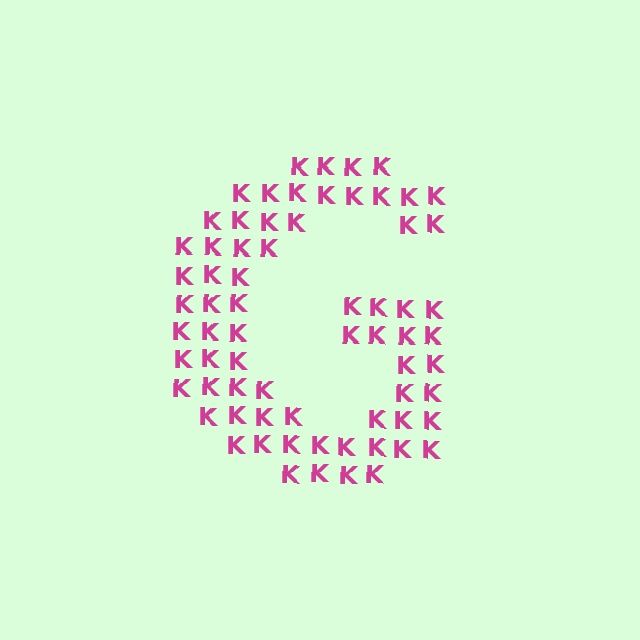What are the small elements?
The small elements are letter K's.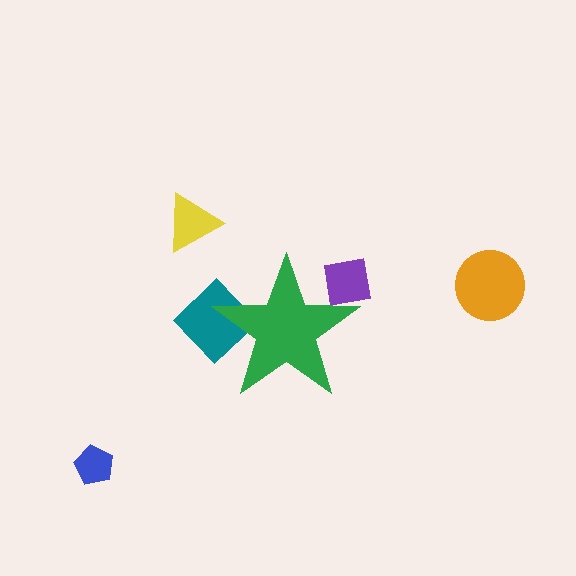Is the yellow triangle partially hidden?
No, the yellow triangle is fully visible.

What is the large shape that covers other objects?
A green star.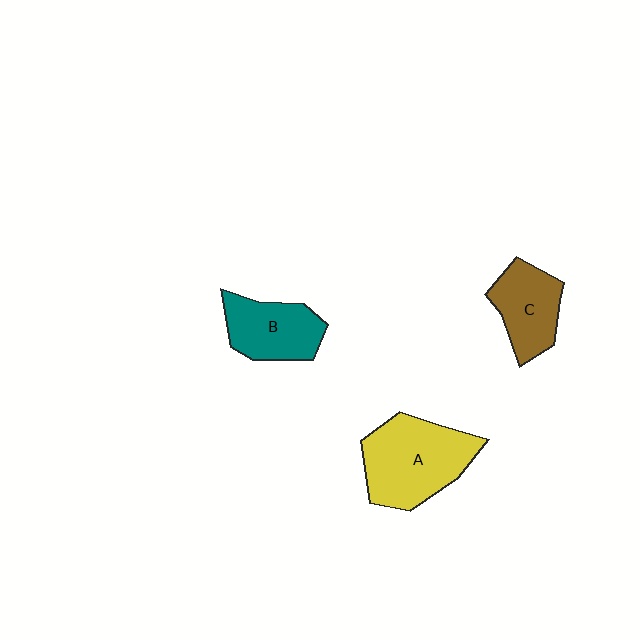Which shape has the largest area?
Shape A (yellow).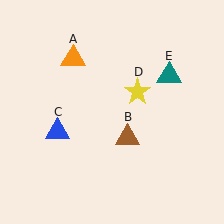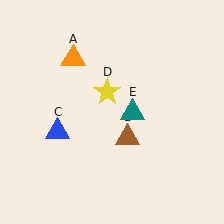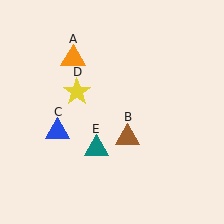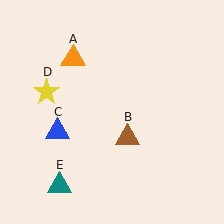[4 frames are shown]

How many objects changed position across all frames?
2 objects changed position: yellow star (object D), teal triangle (object E).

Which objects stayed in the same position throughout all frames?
Orange triangle (object A) and brown triangle (object B) and blue triangle (object C) remained stationary.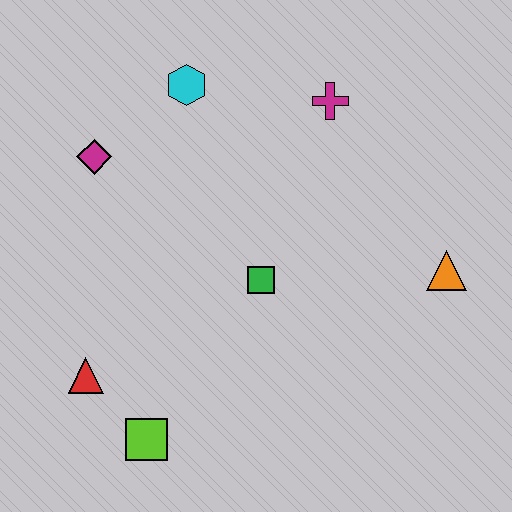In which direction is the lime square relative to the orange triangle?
The lime square is to the left of the orange triangle.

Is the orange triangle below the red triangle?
No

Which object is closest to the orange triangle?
The green square is closest to the orange triangle.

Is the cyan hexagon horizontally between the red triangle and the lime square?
No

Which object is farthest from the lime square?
The magenta cross is farthest from the lime square.